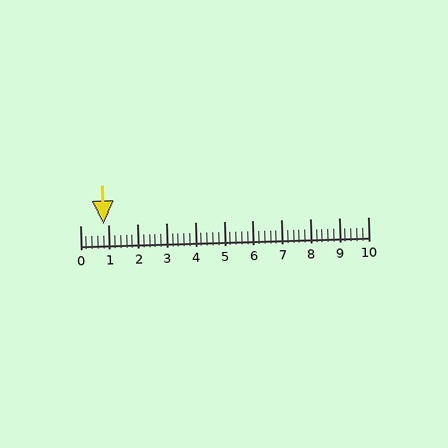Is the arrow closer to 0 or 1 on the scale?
The arrow is closer to 1.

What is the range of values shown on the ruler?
The ruler shows values from 0 to 10.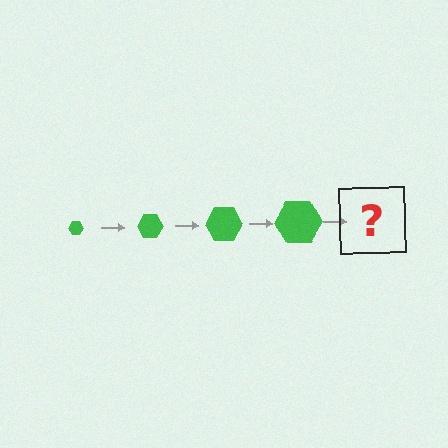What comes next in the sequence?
The next element should be a green hexagon, larger than the previous one.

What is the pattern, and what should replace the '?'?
The pattern is that the hexagon gets progressively larger each step. The '?' should be a green hexagon, larger than the previous one.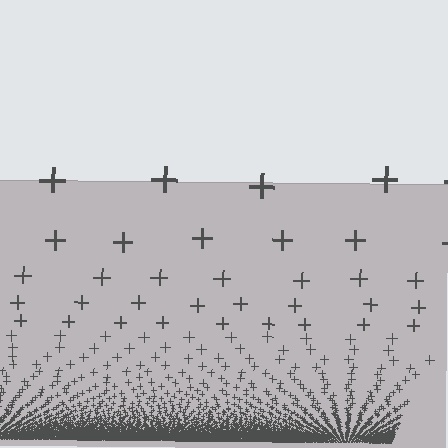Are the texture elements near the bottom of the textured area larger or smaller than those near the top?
Smaller. The gradient is inverted — elements near the bottom are smaller and denser.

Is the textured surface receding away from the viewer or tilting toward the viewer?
The surface appears to tilt toward the viewer. Texture elements get larger and sparser toward the top.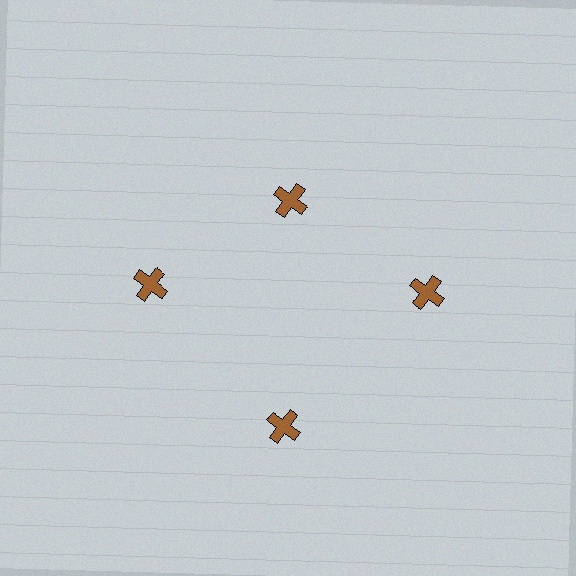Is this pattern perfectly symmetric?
No. The 4 brown crosses are arranged in a ring, but one element near the 12 o'clock position is pulled inward toward the center, breaking the 4-fold rotational symmetry.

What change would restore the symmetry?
The symmetry would be restored by moving it outward, back onto the ring so that all 4 crosses sit at equal angles and equal distance from the center.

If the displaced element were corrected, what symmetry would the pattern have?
It would have 4-fold rotational symmetry — the pattern would map onto itself every 90 degrees.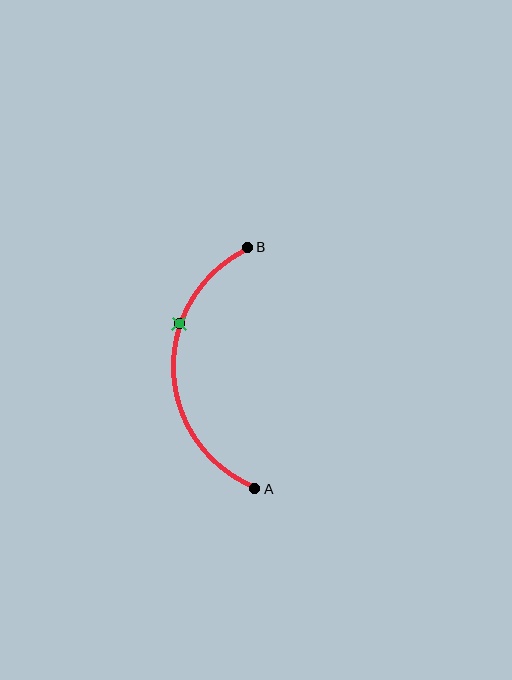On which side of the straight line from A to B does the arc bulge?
The arc bulges to the left of the straight line connecting A and B.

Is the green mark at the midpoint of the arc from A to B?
No. The green mark lies on the arc but is closer to endpoint B. The arc midpoint would be at the point on the curve equidistant along the arc from both A and B.